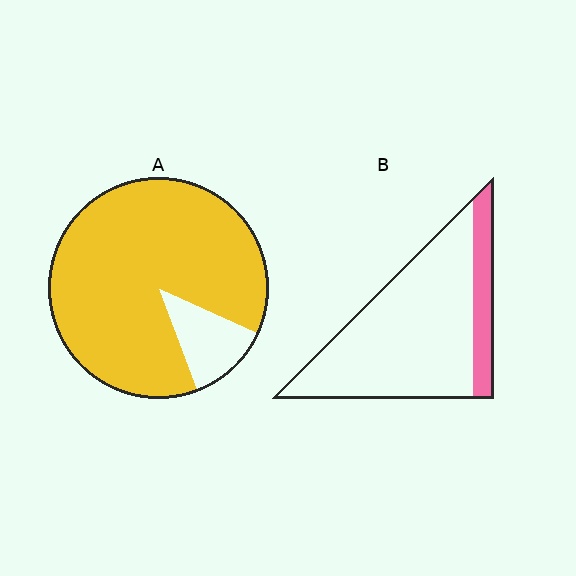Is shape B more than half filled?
No.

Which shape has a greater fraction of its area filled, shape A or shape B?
Shape A.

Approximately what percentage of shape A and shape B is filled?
A is approximately 90% and B is approximately 20%.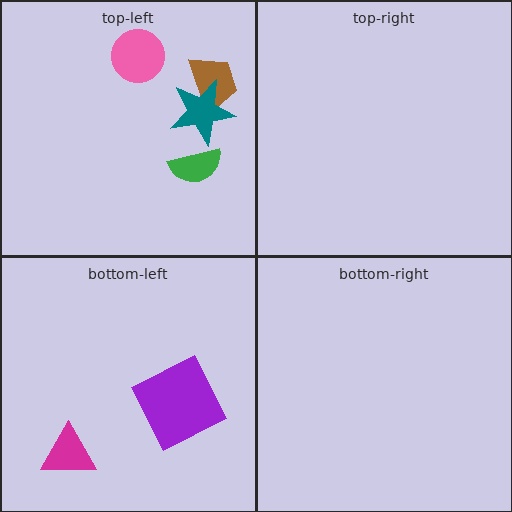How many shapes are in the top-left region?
4.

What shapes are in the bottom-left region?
The purple square, the magenta triangle.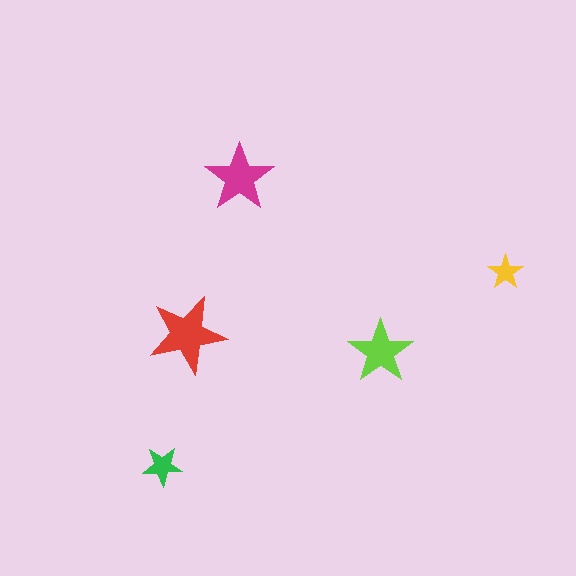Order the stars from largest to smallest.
the red one, the magenta one, the lime one, the green one, the yellow one.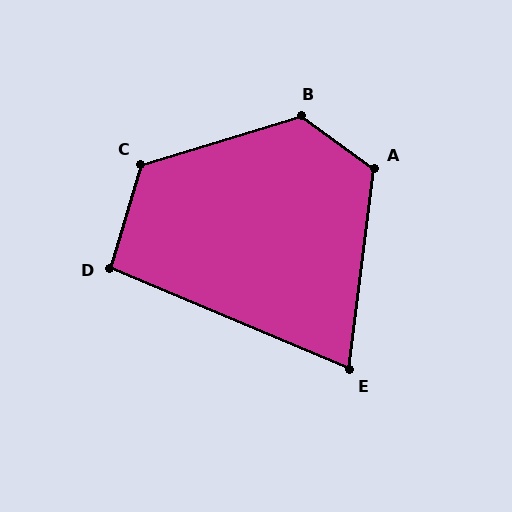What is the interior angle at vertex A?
Approximately 119 degrees (obtuse).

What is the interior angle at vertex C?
Approximately 124 degrees (obtuse).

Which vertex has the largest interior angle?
B, at approximately 127 degrees.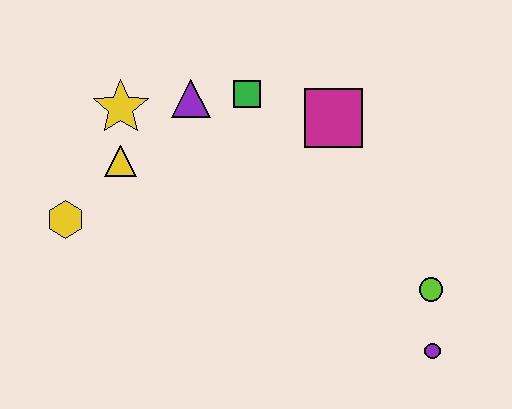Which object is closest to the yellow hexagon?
The yellow triangle is closest to the yellow hexagon.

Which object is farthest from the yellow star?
The purple circle is farthest from the yellow star.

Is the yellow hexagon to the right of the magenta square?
No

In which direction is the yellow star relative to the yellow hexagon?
The yellow star is above the yellow hexagon.